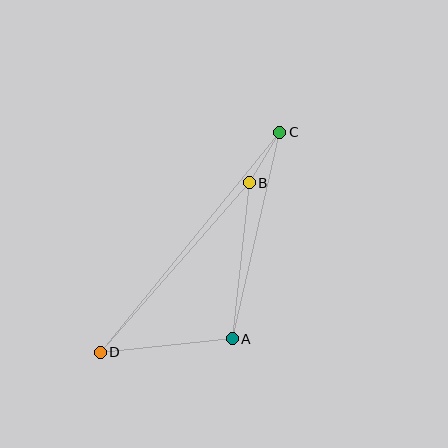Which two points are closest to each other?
Points B and C are closest to each other.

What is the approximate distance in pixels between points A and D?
The distance between A and D is approximately 133 pixels.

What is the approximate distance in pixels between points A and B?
The distance between A and B is approximately 157 pixels.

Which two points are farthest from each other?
Points C and D are farthest from each other.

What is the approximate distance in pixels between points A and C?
The distance between A and C is approximately 212 pixels.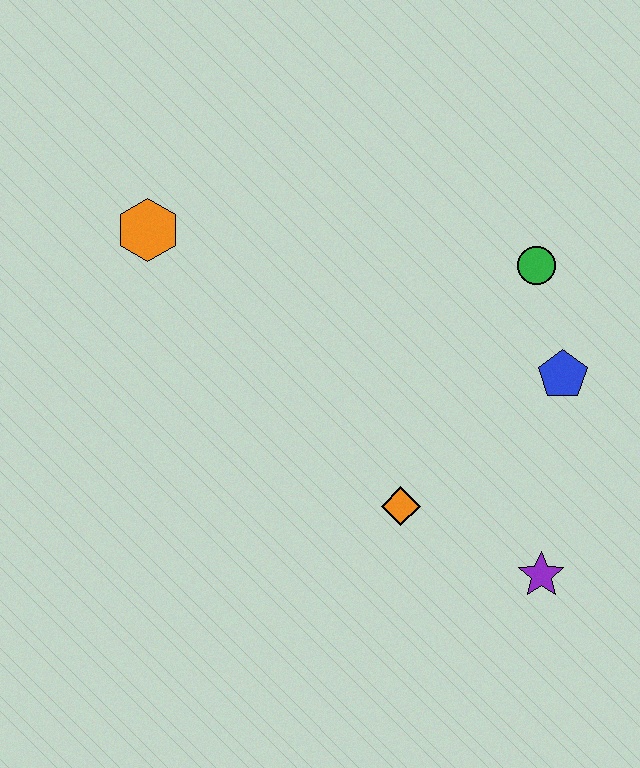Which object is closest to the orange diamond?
The purple star is closest to the orange diamond.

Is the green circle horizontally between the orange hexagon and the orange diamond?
No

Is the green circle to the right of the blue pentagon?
No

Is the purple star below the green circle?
Yes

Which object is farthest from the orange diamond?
The orange hexagon is farthest from the orange diamond.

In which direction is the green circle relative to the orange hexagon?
The green circle is to the right of the orange hexagon.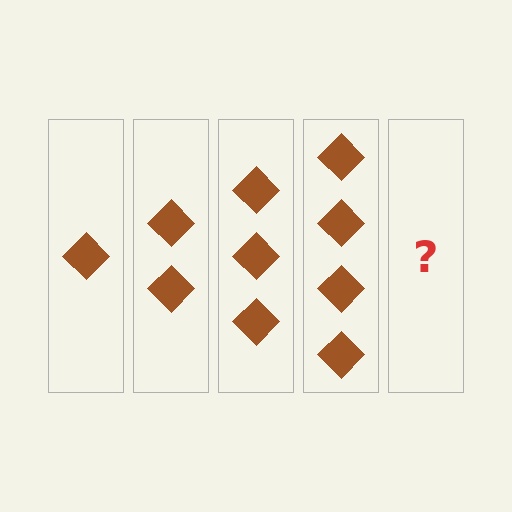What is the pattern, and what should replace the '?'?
The pattern is that each step adds one more diamond. The '?' should be 5 diamonds.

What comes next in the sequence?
The next element should be 5 diamonds.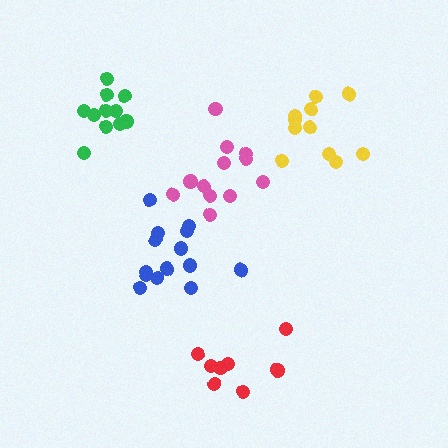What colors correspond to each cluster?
The clusters are colored: pink, yellow, blue, red, green.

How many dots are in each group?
Group 1: 12 dots, Group 2: 11 dots, Group 3: 14 dots, Group 4: 8 dots, Group 5: 11 dots (56 total).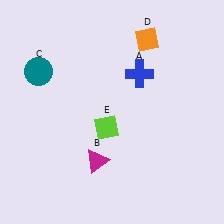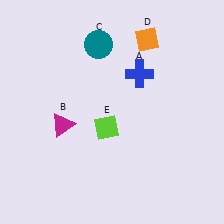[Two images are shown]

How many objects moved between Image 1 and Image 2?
2 objects moved between the two images.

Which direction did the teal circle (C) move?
The teal circle (C) moved right.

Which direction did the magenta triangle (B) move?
The magenta triangle (B) moved up.